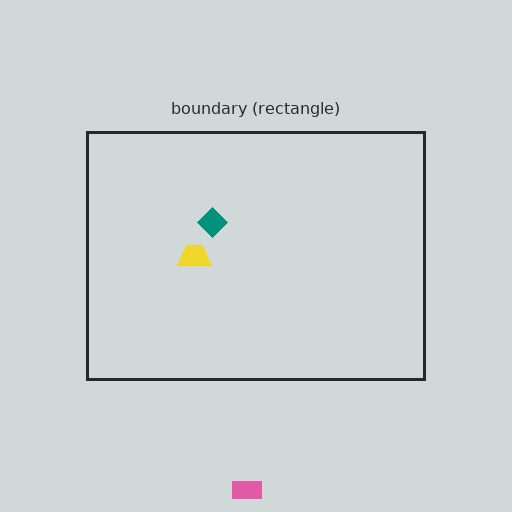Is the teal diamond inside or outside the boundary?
Inside.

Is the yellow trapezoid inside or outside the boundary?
Inside.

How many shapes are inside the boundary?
2 inside, 1 outside.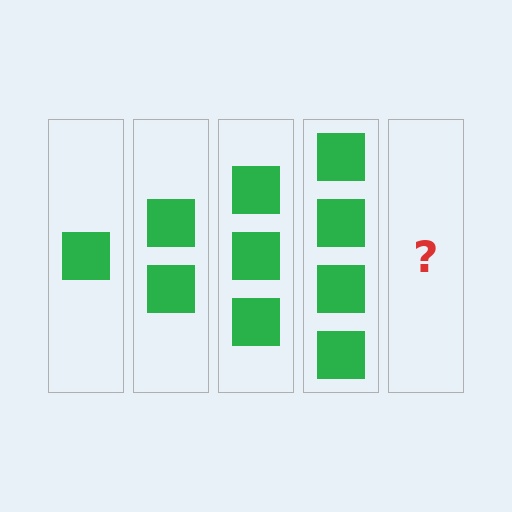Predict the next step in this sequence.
The next step is 5 squares.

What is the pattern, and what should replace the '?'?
The pattern is that each step adds one more square. The '?' should be 5 squares.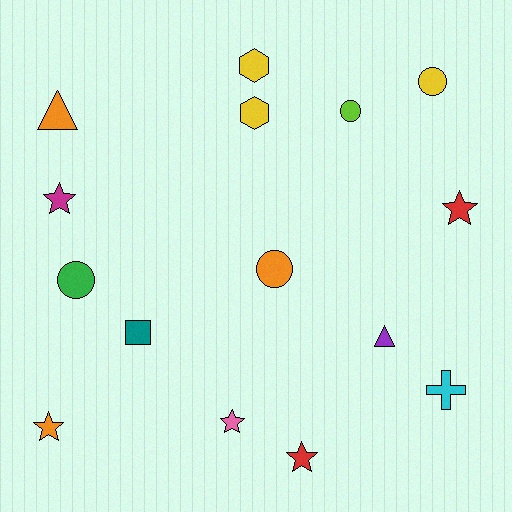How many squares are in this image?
There is 1 square.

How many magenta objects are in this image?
There is 1 magenta object.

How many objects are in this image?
There are 15 objects.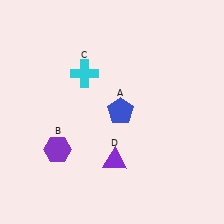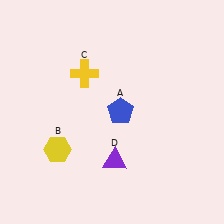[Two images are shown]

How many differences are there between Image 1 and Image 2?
There are 2 differences between the two images.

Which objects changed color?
B changed from purple to yellow. C changed from cyan to yellow.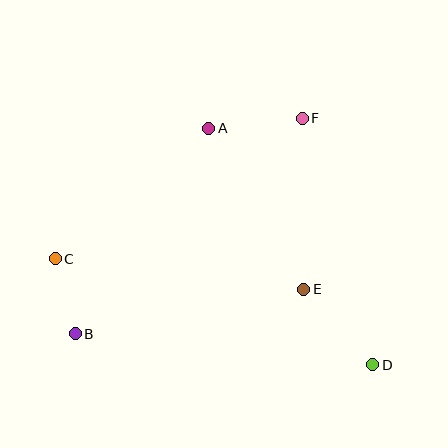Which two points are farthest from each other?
Points C and D are farthest from each other.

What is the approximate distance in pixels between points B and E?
The distance between B and E is approximately 233 pixels.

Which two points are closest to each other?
Points B and C are closest to each other.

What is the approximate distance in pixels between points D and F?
The distance between D and F is approximately 256 pixels.